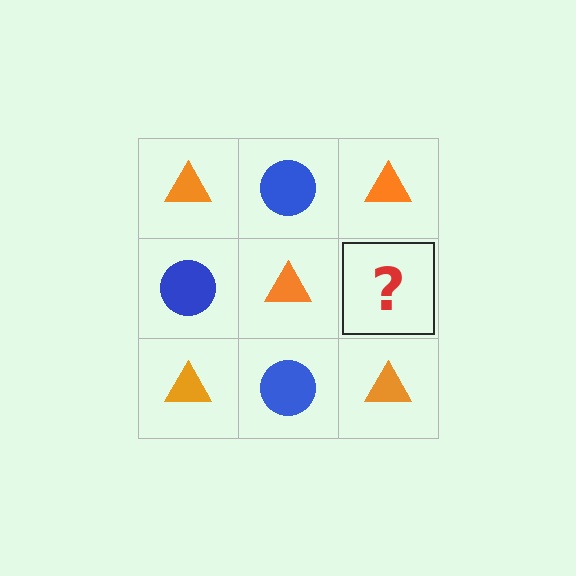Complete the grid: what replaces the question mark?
The question mark should be replaced with a blue circle.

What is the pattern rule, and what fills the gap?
The rule is that it alternates orange triangle and blue circle in a checkerboard pattern. The gap should be filled with a blue circle.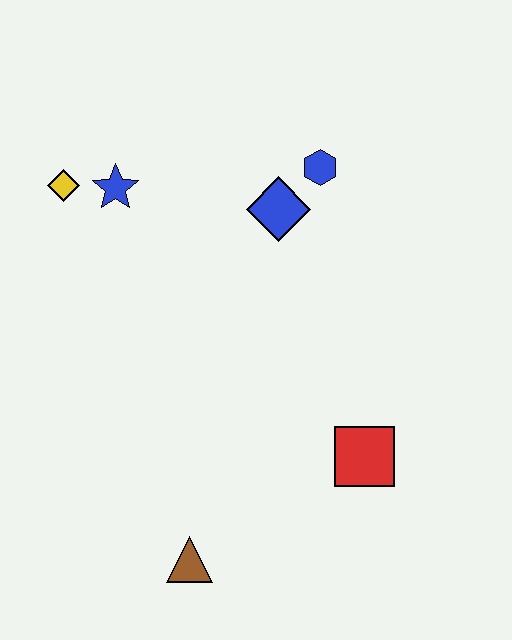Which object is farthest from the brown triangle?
The blue hexagon is farthest from the brown triangle.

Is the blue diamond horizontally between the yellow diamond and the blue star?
No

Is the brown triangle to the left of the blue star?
No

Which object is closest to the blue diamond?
The blue hexagon is closest to the blue diamond.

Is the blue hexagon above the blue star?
Yes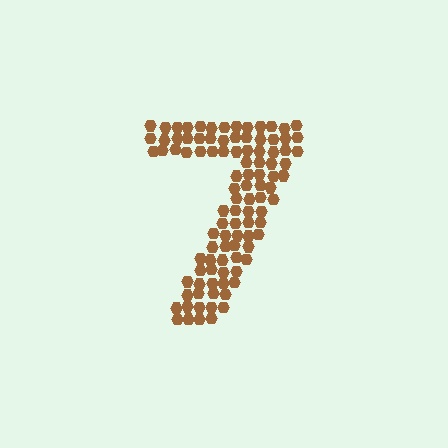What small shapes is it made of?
It is made of small hexagons.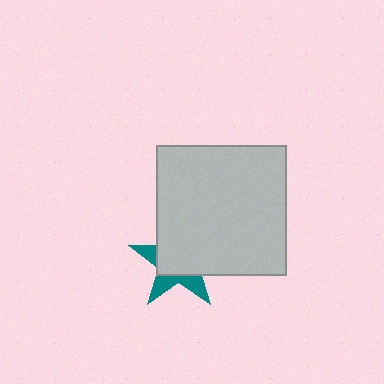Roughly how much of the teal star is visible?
A small part of it is visible (roughly 36%).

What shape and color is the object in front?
The object in front is a light gray square.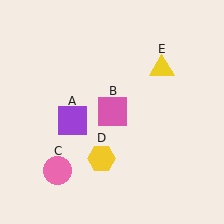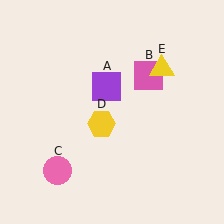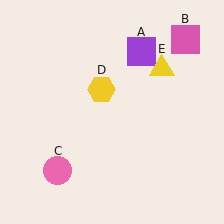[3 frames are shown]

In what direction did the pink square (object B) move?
The pink square (object B) moved up and to the right.